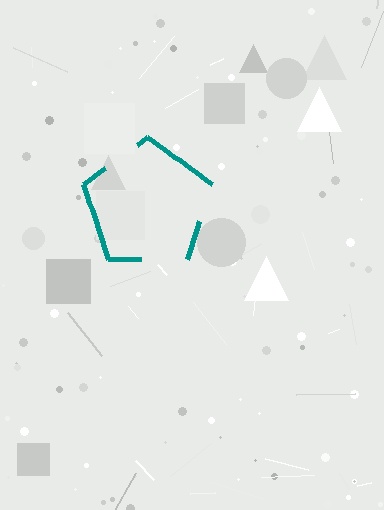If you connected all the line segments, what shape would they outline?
They would outline a pentagon.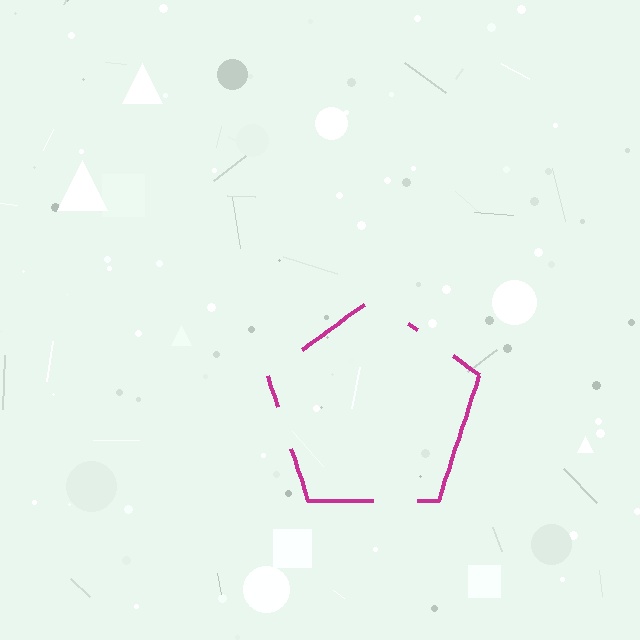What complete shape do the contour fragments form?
The contour fragments form a pentagon.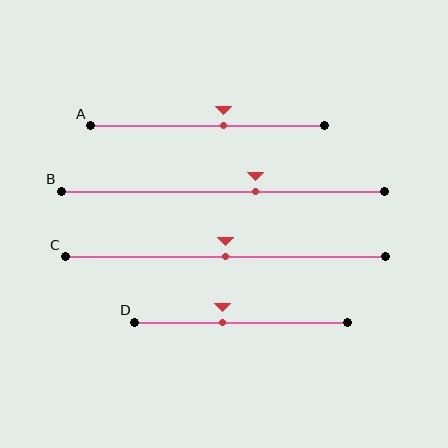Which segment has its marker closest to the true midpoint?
Segment C has its marker closest to the true midpoint.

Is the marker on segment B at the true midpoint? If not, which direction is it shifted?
No, the marker on segment B is shifted to the right by about 10% of the segment length.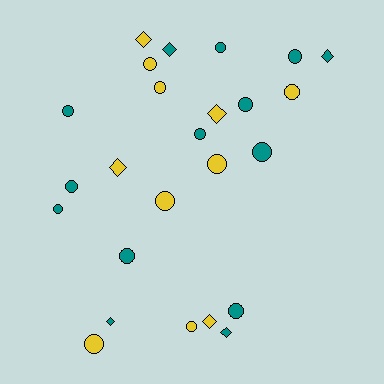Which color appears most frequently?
Teal, with 14 objects.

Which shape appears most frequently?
Circle, with 17 objects.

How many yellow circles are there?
There are 7 yellow circles.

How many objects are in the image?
There are 25 objects.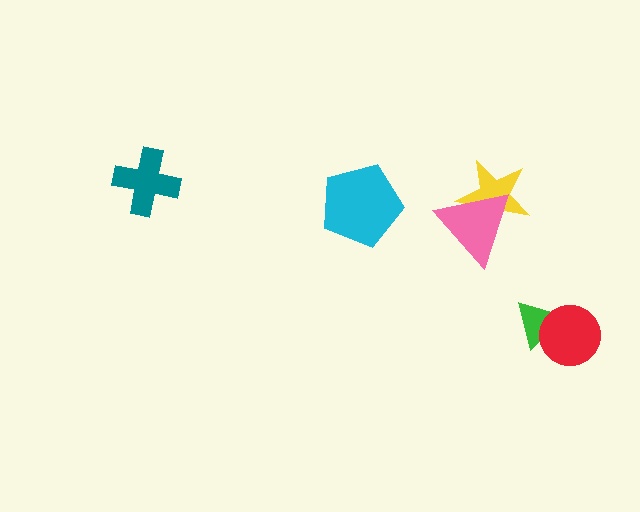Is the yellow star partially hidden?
Yes, it is partially covered by another shape.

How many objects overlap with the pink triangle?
1 object overlaps with the pink triangle.